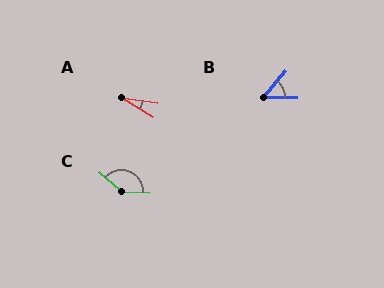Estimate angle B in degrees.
Approximately 51 degrees.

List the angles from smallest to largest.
A (23°), B (51°), C (144°).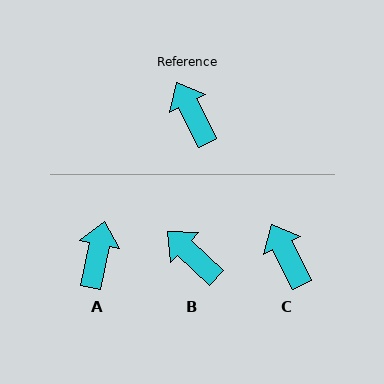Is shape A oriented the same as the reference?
No, it is off by about 38 degrees.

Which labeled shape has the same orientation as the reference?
C.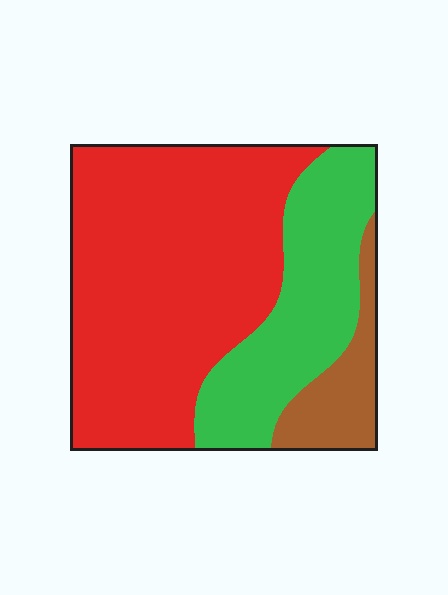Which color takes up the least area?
Brown, at roughly 10%.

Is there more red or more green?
Red.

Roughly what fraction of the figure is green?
Green takes up about one quarter (1/4) of the figure.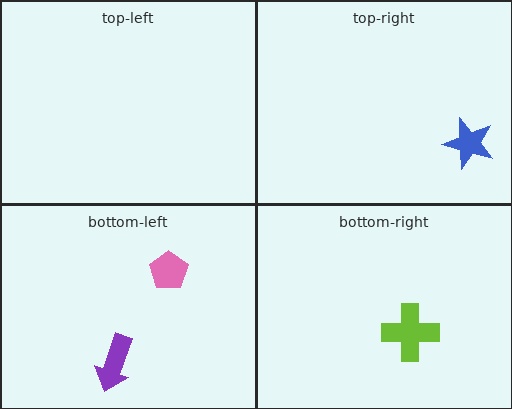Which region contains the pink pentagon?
The bottom-left region.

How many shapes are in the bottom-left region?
2.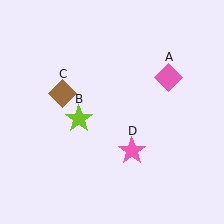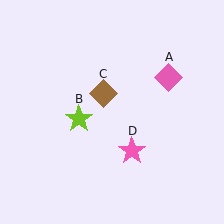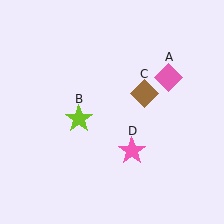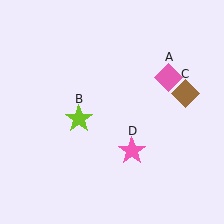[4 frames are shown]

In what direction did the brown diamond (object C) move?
The brown diamond (object C) moved right.